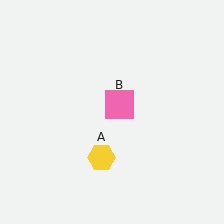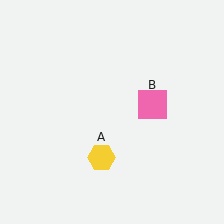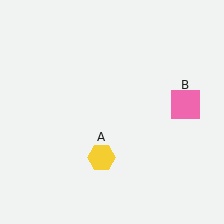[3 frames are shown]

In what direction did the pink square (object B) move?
The pink square (object B) moved right.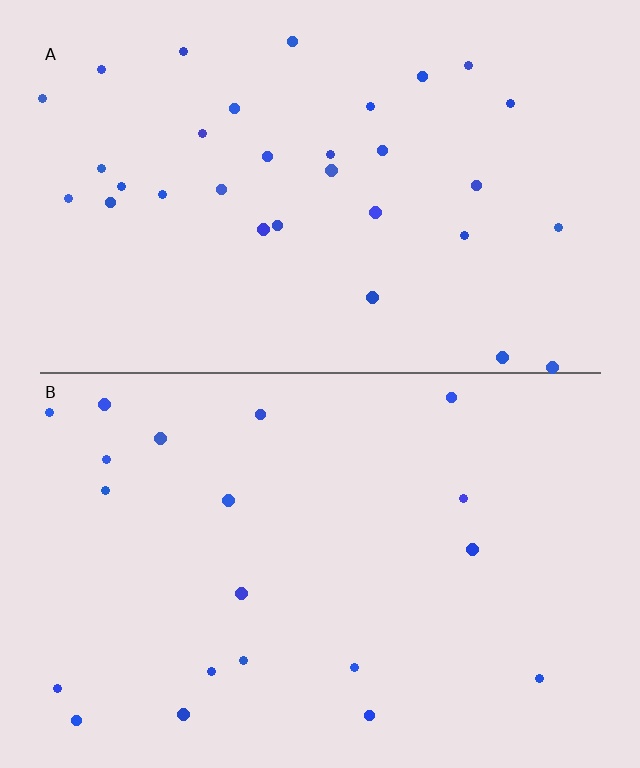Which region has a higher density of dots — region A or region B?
A (the top).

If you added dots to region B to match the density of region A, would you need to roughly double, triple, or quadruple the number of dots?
Approximately double.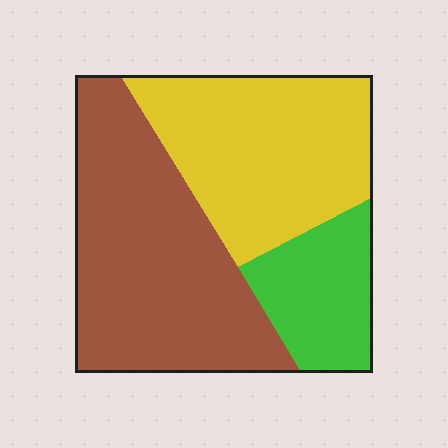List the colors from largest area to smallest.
From largest to smallest: brown, yellow, green.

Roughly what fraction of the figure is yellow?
Yellow takes up about three eighths (3/8) of the figure.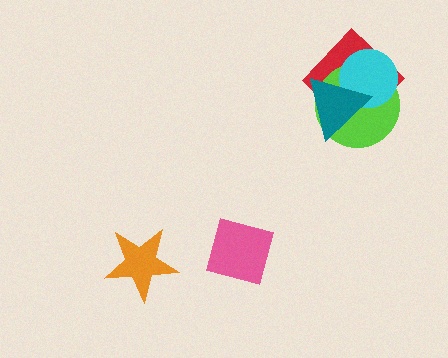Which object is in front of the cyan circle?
The teal triangle is in front of the cyan circle.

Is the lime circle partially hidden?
Yes, it is partially covered by another shape.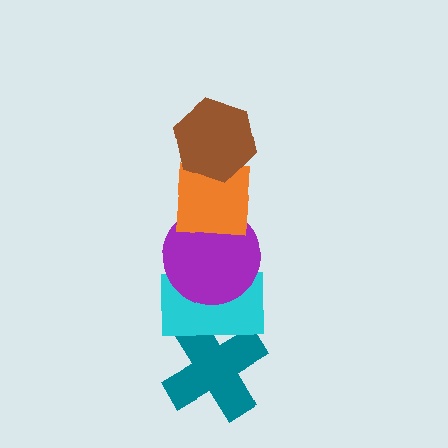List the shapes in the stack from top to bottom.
From top to bottom: the brown hexagon, the orange square, the purple circle, the cyan rectangle, the teal cross.